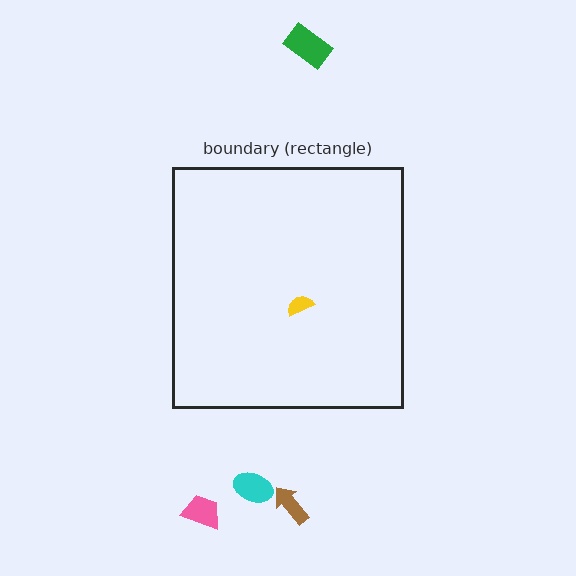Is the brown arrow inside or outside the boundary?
Outside.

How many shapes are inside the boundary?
1 inside, 4 outside.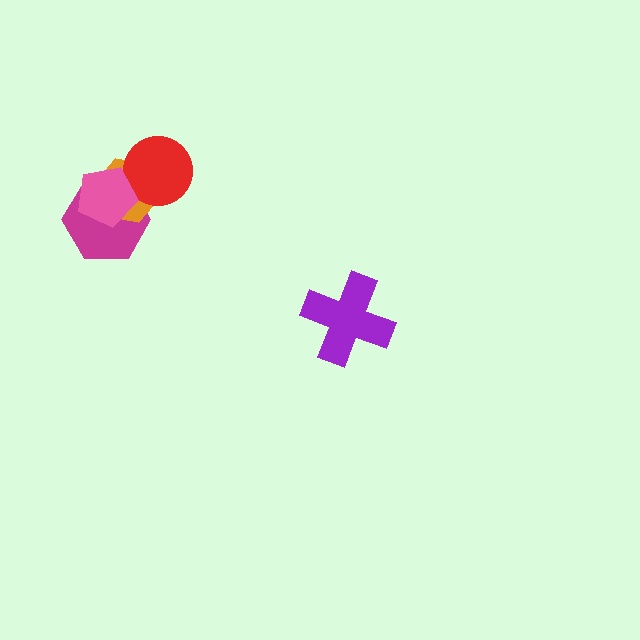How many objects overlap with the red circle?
3 objects overlap with the red circle.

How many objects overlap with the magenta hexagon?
3 objects overlap with the magenta hexagon.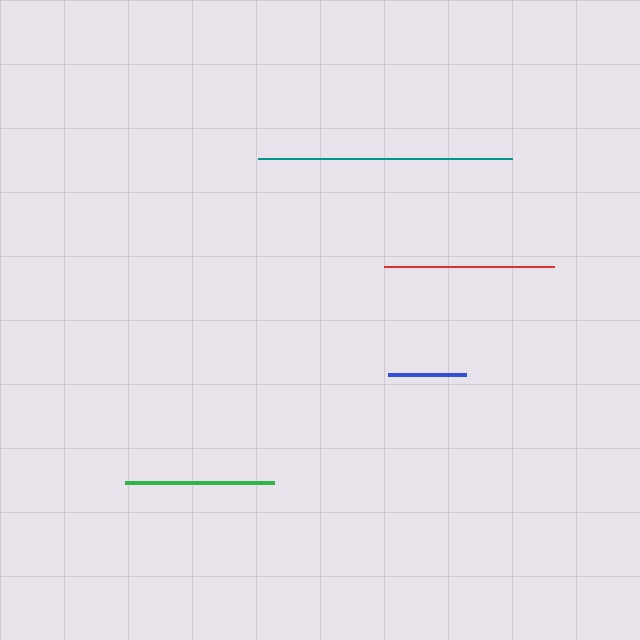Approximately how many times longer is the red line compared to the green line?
The red line is approximately 1.1 times the length of the green line.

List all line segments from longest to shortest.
From longest to shortest: teal, red, green, blue.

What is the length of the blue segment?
The blue segment is approximately 77 pixels long.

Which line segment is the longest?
The teal line is the longest at approximately 254 pixels.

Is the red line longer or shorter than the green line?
The red line is longer than the green line.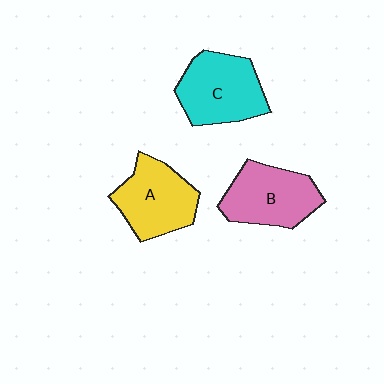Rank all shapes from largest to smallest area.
From largest to smallest: C (cyan), B (pink), A (yellow).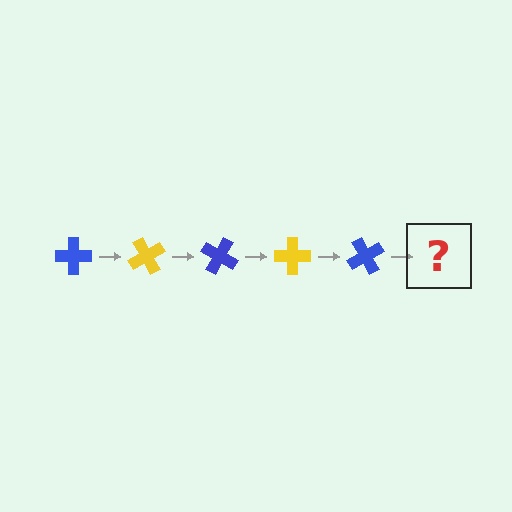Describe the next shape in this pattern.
It should be a yellow cross, rotated 300 degrees from the start.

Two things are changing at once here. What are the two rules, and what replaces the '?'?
The two rules are that it rotates 60 degrees each step and the color cycles through blue and yellow. The '?' should be a yellow cross, rotated 300 degrees from the start.